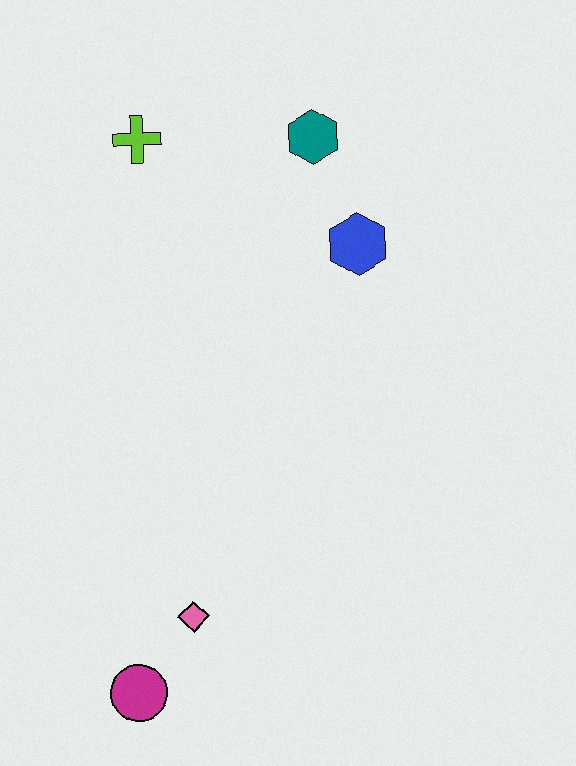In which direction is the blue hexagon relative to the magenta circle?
The blue hexagon is above the magenta circle.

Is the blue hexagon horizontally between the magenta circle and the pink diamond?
No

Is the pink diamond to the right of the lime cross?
Yes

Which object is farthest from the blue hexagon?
The magenta circle is farthest from the blue hexagon.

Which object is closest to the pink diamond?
The magenta circle is closest to the pink diamond.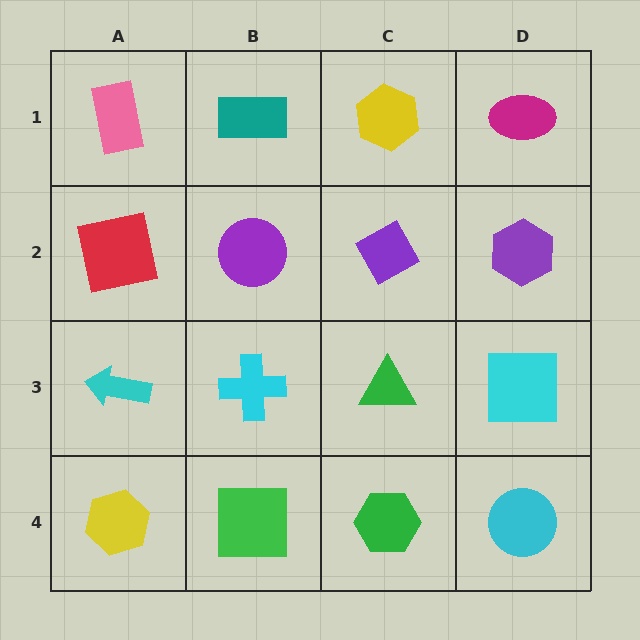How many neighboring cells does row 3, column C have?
4.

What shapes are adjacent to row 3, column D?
A purple hexagon (row 2, column D), a cyan circle (row 4, column D), a green triangle (row 3, column C).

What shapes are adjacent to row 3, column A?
A red square (row 2, column A), a yellow hexagon (row 4, column A), a cyan cross (row 3, column B).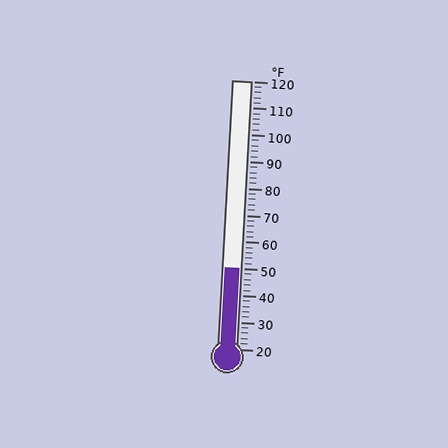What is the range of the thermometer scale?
The thermometer scale ranges from 20°F to 120°F.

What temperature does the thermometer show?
The thermometer shows approximately 50°F.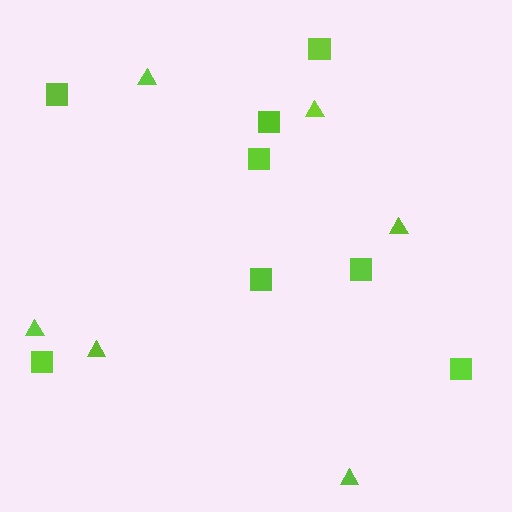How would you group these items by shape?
There are 2 groups: one group of squares (8) and one group of triangles (6).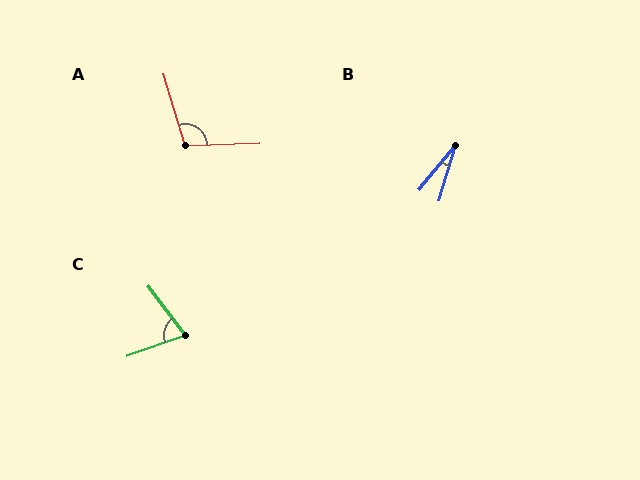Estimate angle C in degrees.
Approximately 72 degrees.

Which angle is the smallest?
B, at approximately 23 degrees.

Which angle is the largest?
A, at approximately 104 degrees.